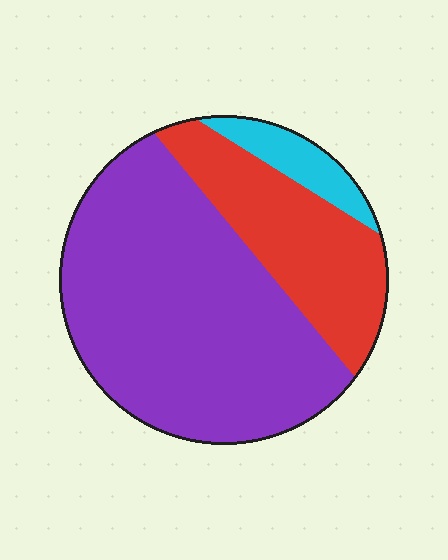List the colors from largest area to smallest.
From largest to smallest: purple, red, cyan.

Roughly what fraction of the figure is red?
Red takes up about one quarter (1/4) of the figure.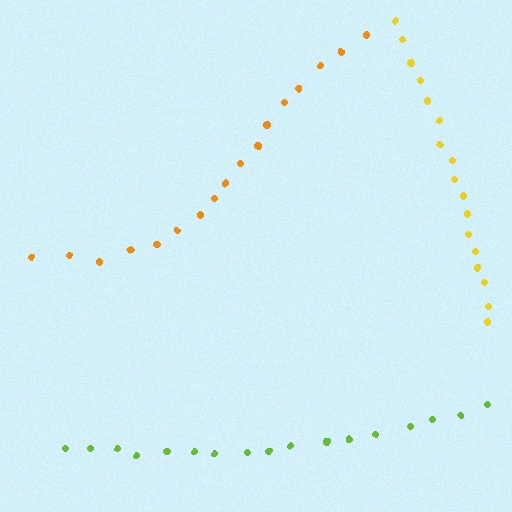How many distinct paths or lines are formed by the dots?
There are 3 distinct paths.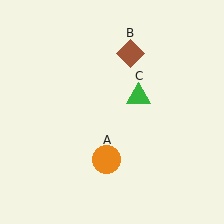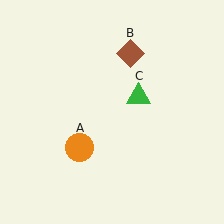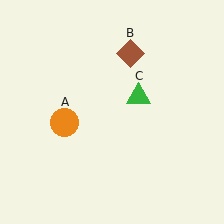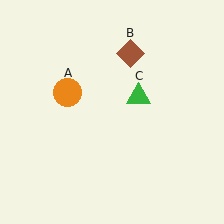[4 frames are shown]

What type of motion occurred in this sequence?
The orange circle (object A) rotated clockwise around the center of the scene.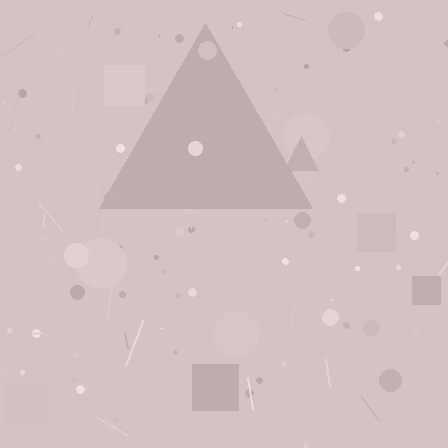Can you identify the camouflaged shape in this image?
The camouflaged shape is a triangle.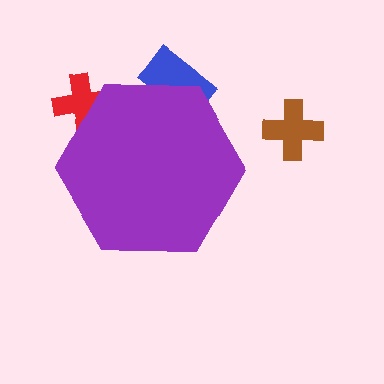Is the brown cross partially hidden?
No, the brown cross is fully visible.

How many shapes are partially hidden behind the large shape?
2 shapes are partially hidden.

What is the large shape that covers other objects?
A purple hexagon.